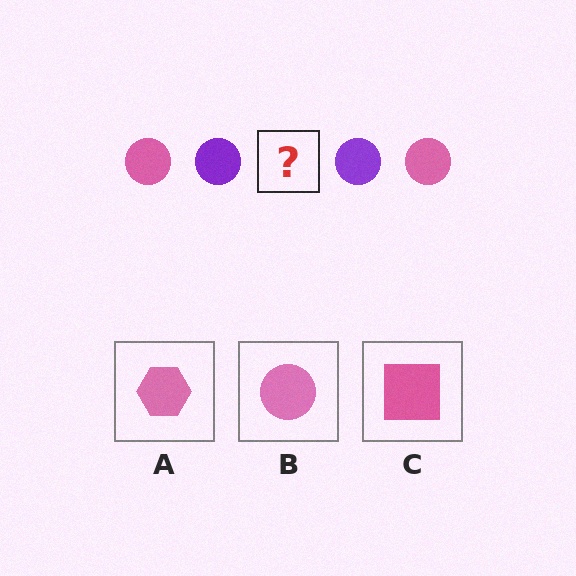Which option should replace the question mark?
Option B.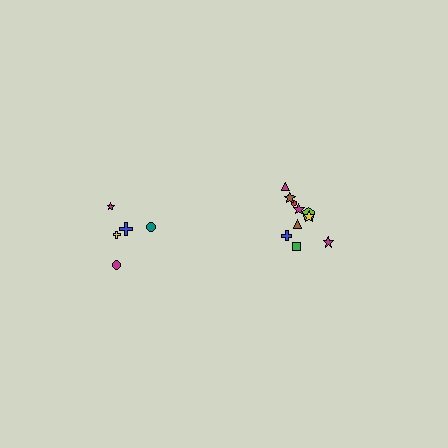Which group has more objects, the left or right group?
The right group.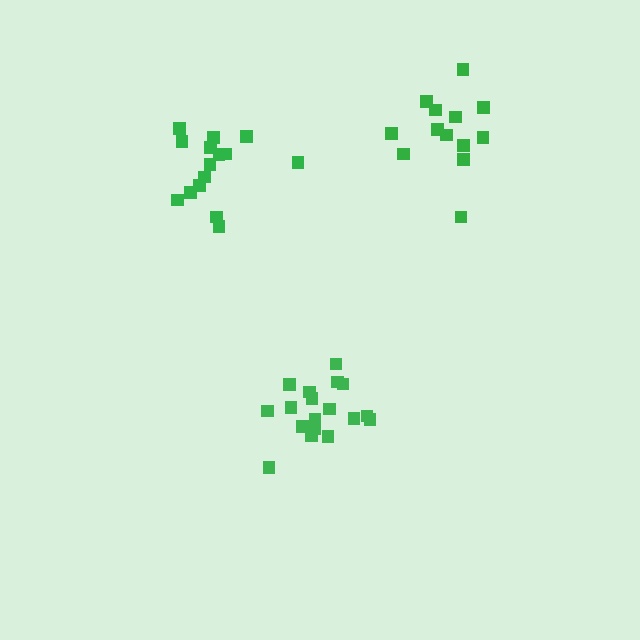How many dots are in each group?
Group 1: 15 dots, Group 2: 18 dots, Group 3: 13 dots (46 total).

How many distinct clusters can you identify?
There are 3 distinct clusters.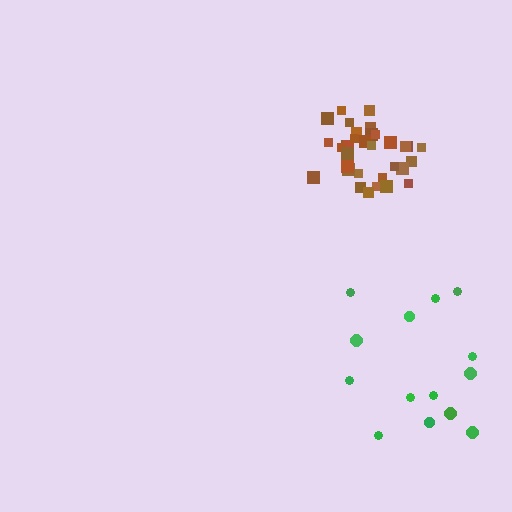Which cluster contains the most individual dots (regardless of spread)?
Brown (33).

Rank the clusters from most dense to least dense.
brown, green.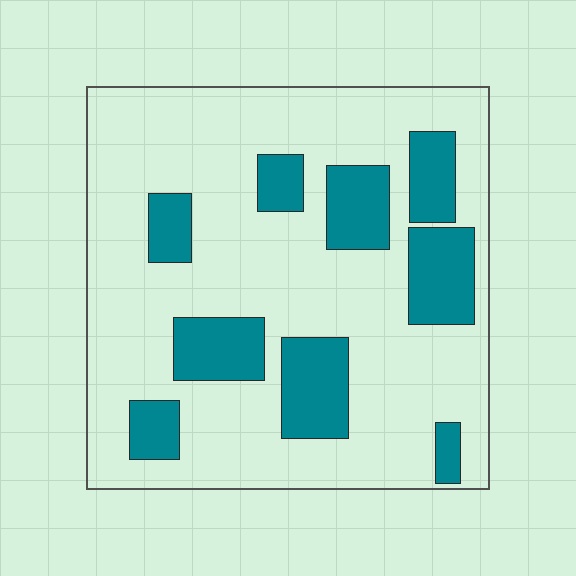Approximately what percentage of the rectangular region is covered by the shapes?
Approximately 25%.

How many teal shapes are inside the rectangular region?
9.